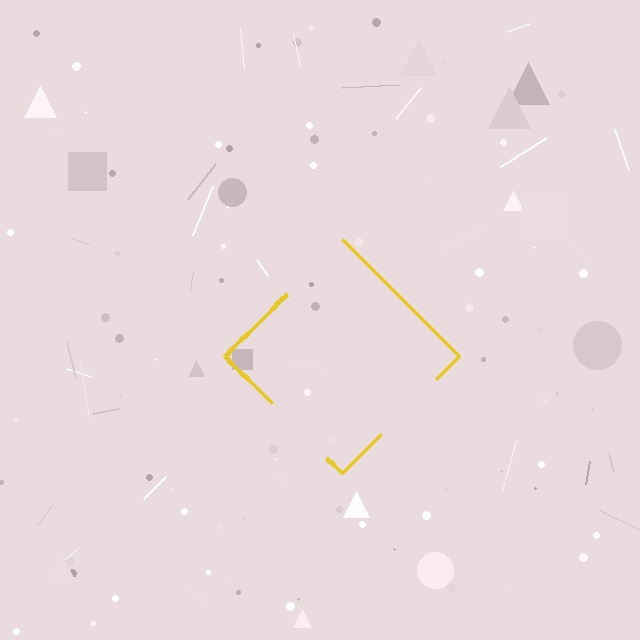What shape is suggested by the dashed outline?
The dashed outline suggests a diamond.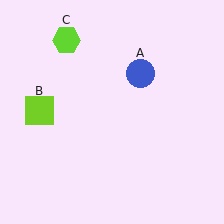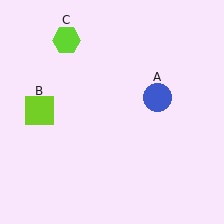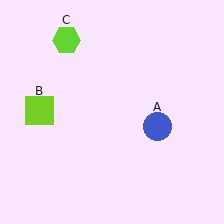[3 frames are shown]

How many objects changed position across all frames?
1 object changed position: blue circle (object A).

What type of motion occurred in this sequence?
The blue circle (object A) rotated clockwise around the center of the scene.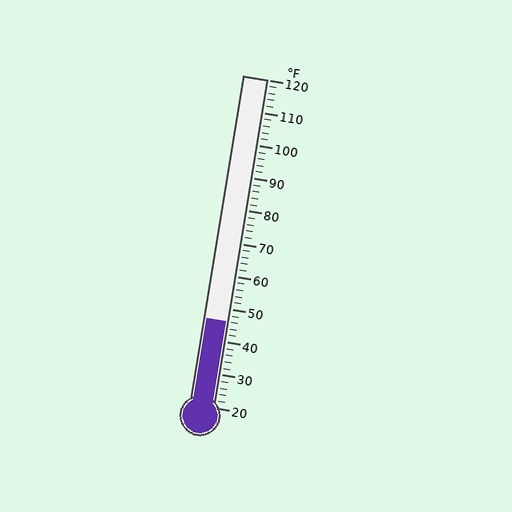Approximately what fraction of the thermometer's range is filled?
The thermometer is filled to approximately 25% of its range.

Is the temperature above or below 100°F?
The temperature is below 100°F.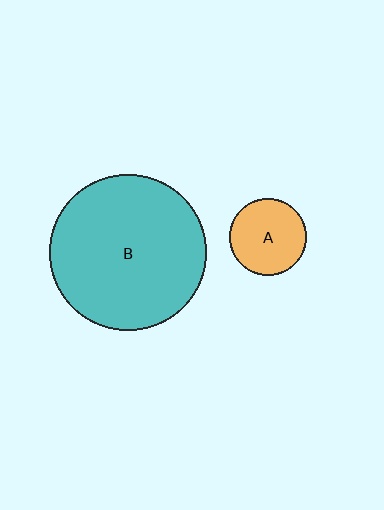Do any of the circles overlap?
No, none of the circles overlap.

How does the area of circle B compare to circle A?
Approximately 4.1 times.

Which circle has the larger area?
Circle B (teal).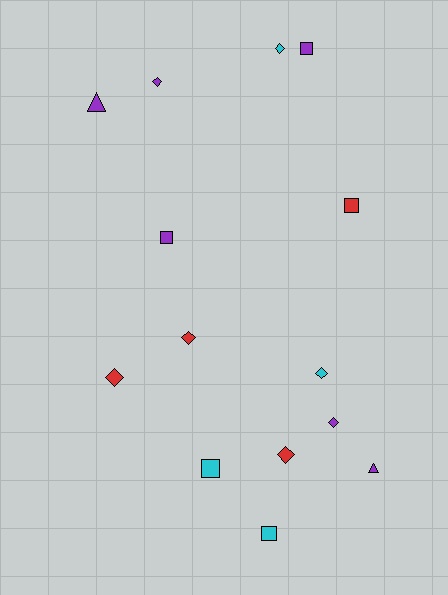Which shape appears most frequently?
Diamond, with 7 objects.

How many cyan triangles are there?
There are no cyan triangles.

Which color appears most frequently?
Purple, with 6 objects.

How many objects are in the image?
There are 14 objects.